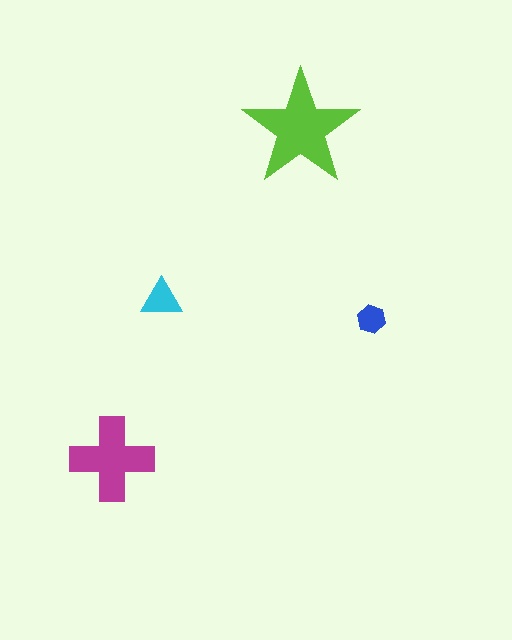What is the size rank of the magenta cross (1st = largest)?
2nd.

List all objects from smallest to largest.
The blue hexagon, the cyan triangle, the magenta cross, the lime star.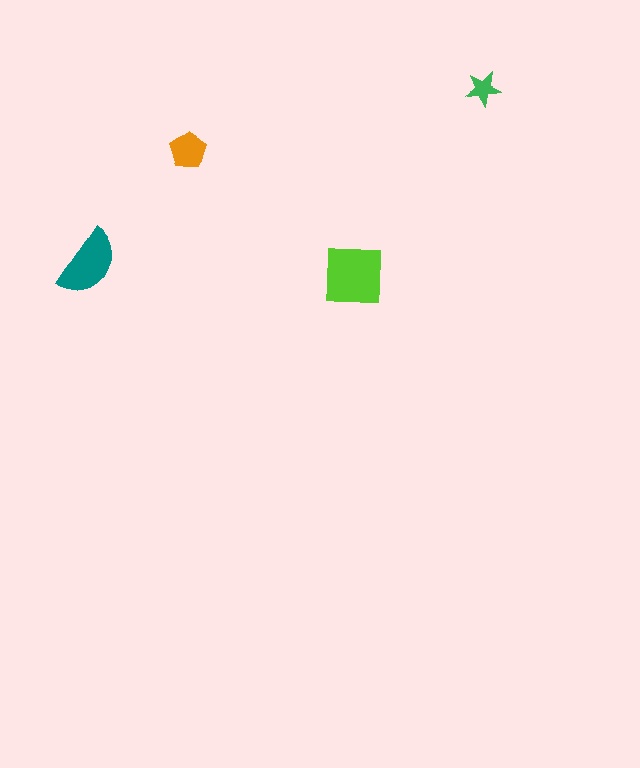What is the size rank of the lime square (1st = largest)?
1st.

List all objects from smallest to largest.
The green star, the orange pentagon, the teal semicircle, the lime square.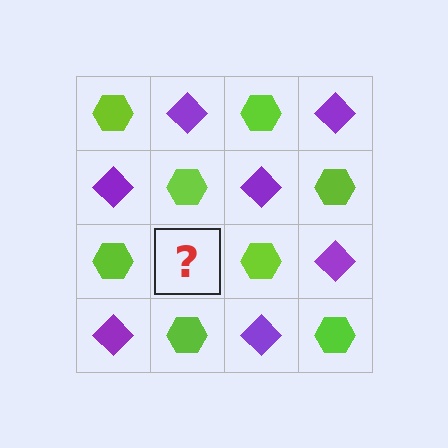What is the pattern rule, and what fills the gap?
The rule is that it alternates lime hexagon and purple diamond in a checkerboard pattern. The gap should be filled with a purple diamond.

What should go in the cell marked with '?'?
The missing cell should contain a purple diamond.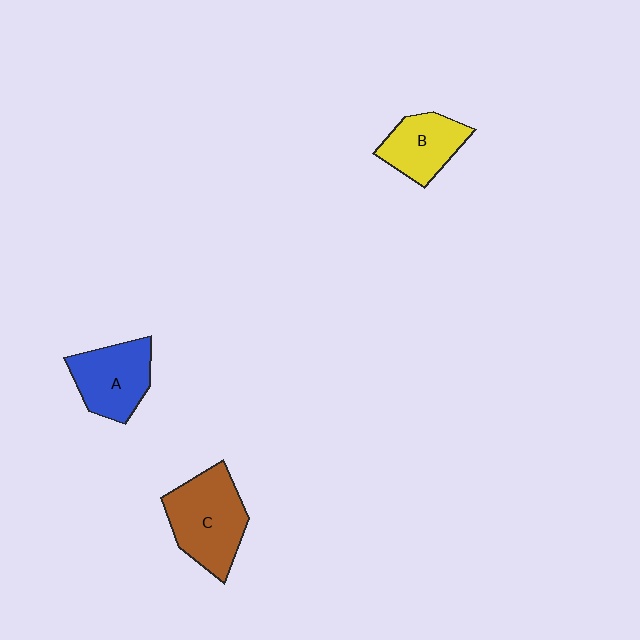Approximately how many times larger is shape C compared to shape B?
Approximately 1.4 times.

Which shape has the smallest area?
Shape B (yellow).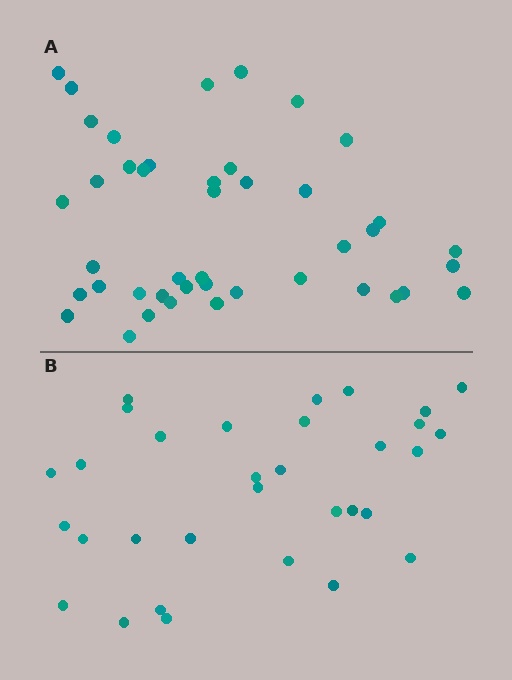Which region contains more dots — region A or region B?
Region A (the top region) has more dots.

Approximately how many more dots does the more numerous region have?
Region A has roughly 12 or so more dots than region B.